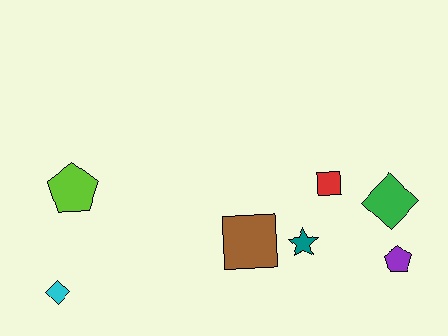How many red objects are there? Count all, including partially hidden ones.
There is 1 red object.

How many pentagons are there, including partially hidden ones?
There are 2 pentagons.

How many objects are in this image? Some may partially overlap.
There are 7 objects.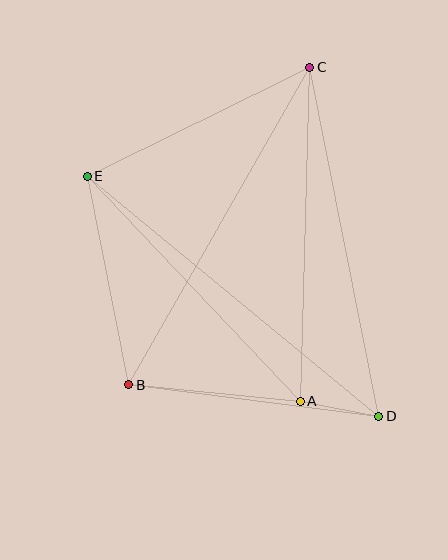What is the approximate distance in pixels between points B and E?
The distance between B and E is approximately 213 pixels.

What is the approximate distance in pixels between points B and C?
The distance between B and C is approximately 365 pixels.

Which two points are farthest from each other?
Points D and E are farthest from each other.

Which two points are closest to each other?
Points A and D are closest to each other.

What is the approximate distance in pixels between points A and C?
The distance between A and C is approximately 334 pixels.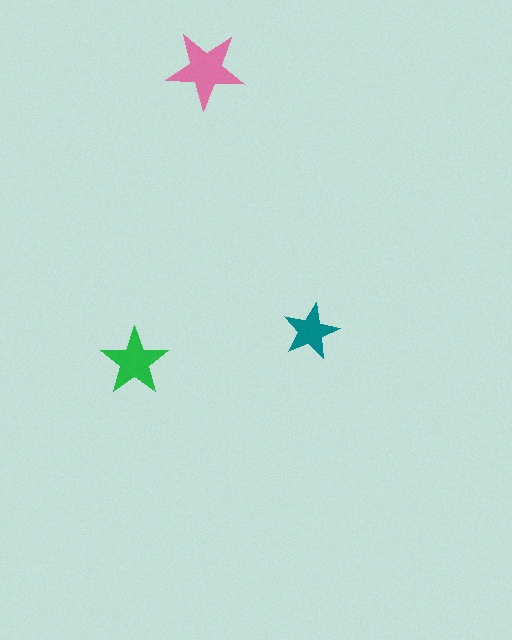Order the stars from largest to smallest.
the pink one, the green one, the teal one.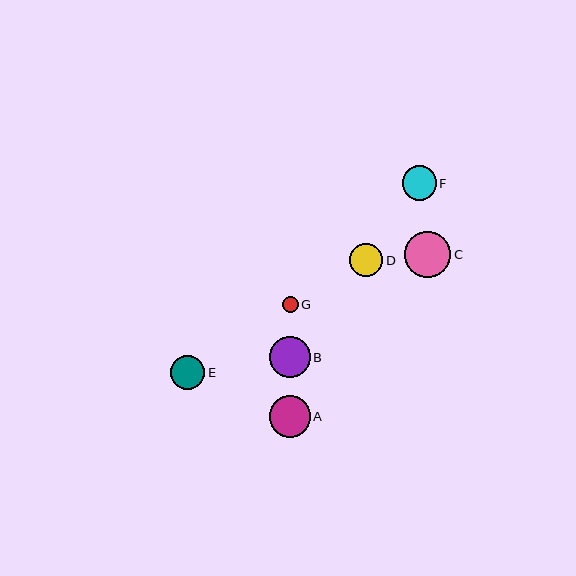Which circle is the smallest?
Circle G is the smallest with a size of approximately 16 pixels.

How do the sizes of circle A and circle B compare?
Circle A and circle B are approximately the same size.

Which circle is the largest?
Circle C is the largest with a size of approximately 46 pixels.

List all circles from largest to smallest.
From largest to smallest: C, A, B, F, E, D, G.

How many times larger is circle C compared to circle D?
Circle C is approximately 1.4 times the size of circle D.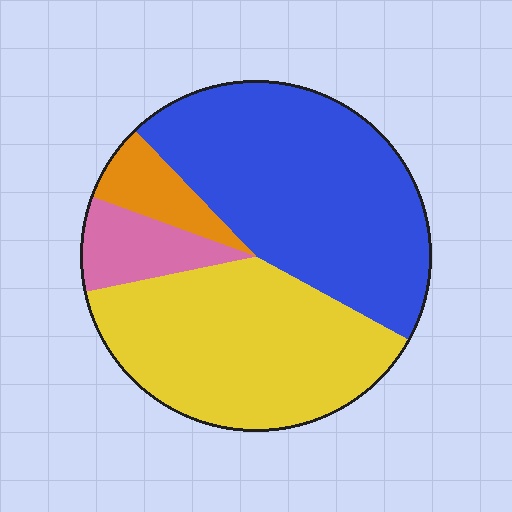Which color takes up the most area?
Blue, at roughly 45%.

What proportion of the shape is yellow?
Yellow covers 39% of the shape.